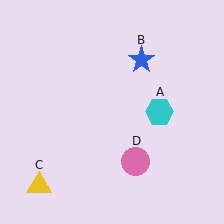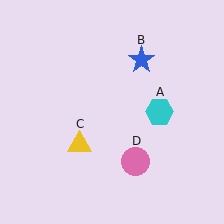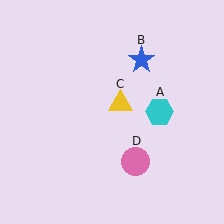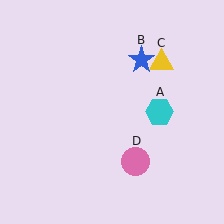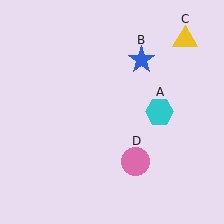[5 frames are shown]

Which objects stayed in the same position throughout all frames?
Cyan hexagon (object A) and blue star (object B) and pink circle (object D) remained stationary.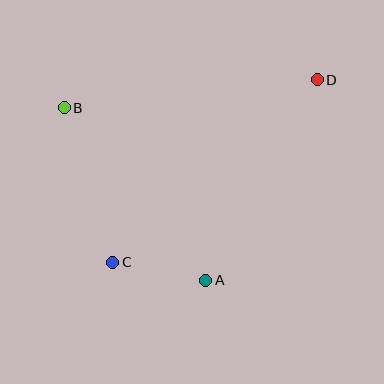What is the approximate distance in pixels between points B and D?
The distance between B and D is approximately 254 pixels.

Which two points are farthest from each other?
Points C and D are farthest from each other.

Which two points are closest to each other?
Points A and C are closest to each other.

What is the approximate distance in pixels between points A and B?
The distance between A and B is approximately 223 pixels.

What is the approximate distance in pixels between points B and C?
The distance between B and C is approximately 162 pixels.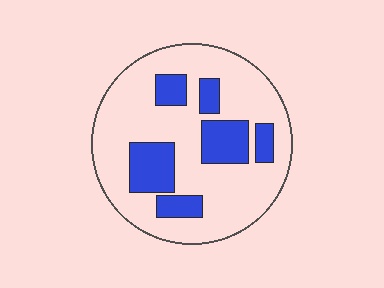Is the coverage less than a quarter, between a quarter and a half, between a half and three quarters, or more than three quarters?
Between a quarter and a half.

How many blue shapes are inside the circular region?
6.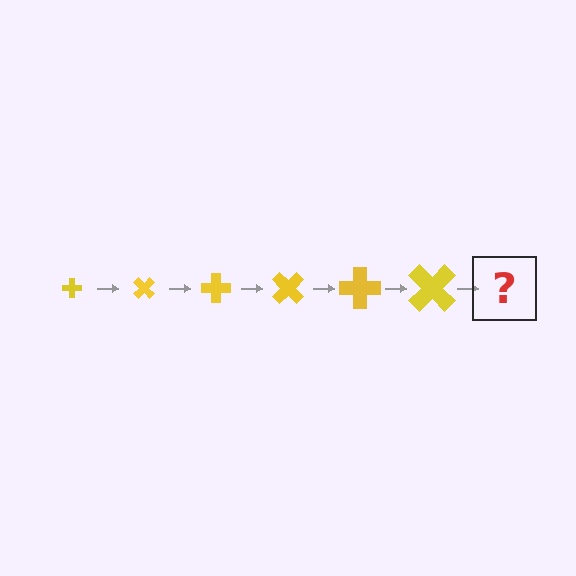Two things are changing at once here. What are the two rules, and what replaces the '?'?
The two rules are that the cross grows larger each step and it rotates 45 degrees each step. The '?' should be a cross, larger than the previous one and rotated 270 degrees from the start.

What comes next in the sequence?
The next element should be a cross, larger than the previous one and rotated 270 degrees from the start.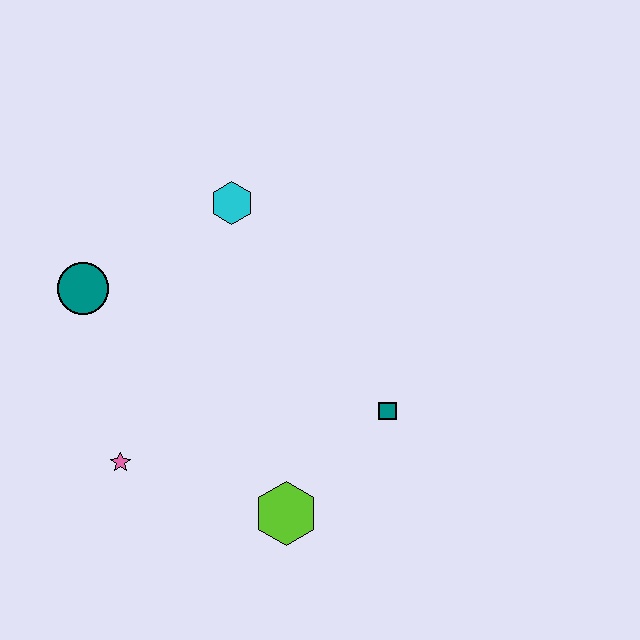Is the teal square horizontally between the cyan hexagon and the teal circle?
No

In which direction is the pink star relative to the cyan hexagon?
The pink star is below the cyan hexagon.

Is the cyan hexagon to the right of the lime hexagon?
No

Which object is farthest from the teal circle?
The teal square is farthest from the teal circle.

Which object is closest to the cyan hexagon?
The teal circle is closest to the cyan hexagon.